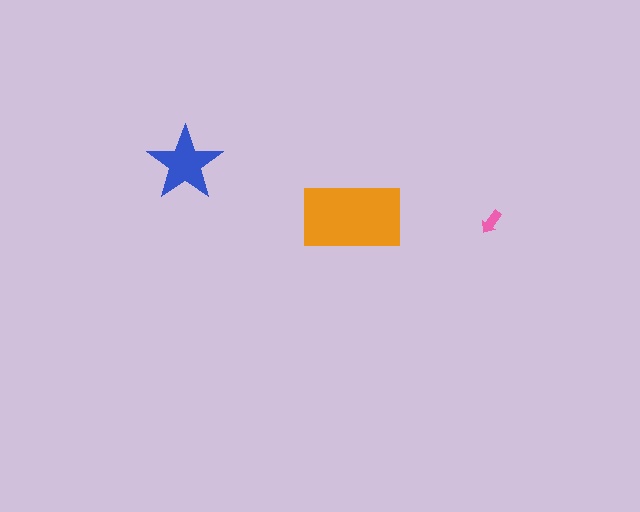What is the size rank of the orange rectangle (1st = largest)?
1st.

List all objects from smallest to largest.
The pink arrow, the blue star, the orange rectangle.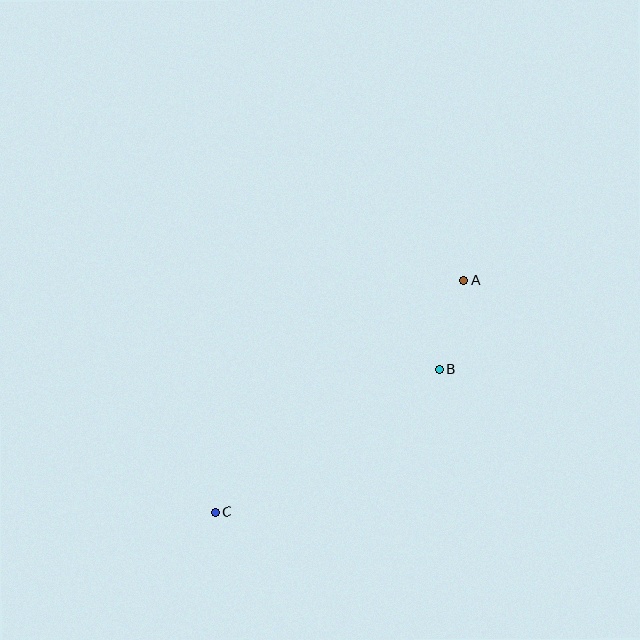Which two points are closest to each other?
Points A and B are closest to each other.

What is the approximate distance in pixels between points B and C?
The distance between B and C is approximately 265 pixels.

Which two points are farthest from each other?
Points A and C are farthest from each other.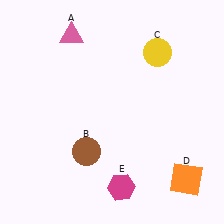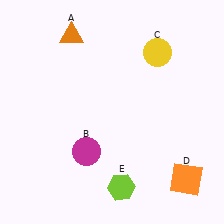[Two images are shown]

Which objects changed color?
A changed from pink to orange. B changed from brown to magenta. E changed from magenta to lime.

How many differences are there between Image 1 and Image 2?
There are 3 differences between the two images.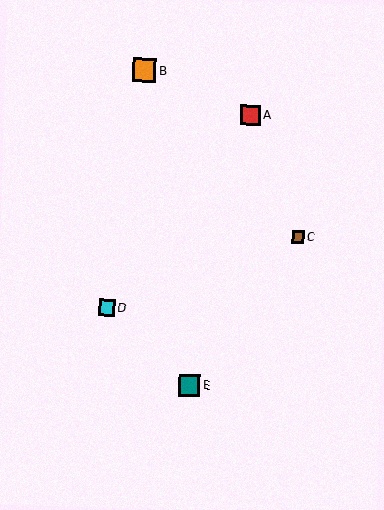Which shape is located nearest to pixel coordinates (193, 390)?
The teal square (labeled E) at (189, 385) is nearest to that location.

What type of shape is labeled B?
Shape B is an orange square.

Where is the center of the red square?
The center of the red square is at (250, 115).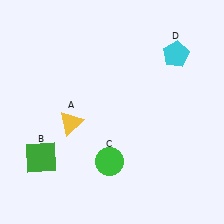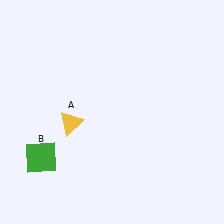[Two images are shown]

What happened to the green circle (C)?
The green circle (C) was removed in Image 2. It was in the bottom-left area of Image 1.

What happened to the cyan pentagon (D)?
The cyan pentagon (D) was removed in Image 2. It was in the top-right area of Image 1.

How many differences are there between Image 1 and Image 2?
There are 2 differences between the two images.